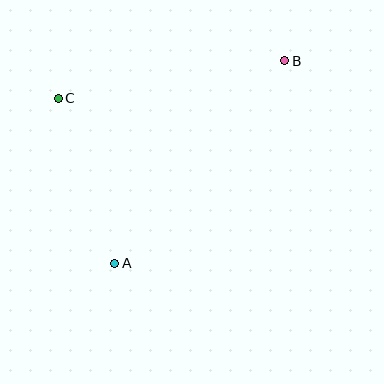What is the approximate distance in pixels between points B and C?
The distance between B and C is approximately 230 pixels.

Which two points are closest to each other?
Points A and C are closest to each other.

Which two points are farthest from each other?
Points A and B are farthest from each other.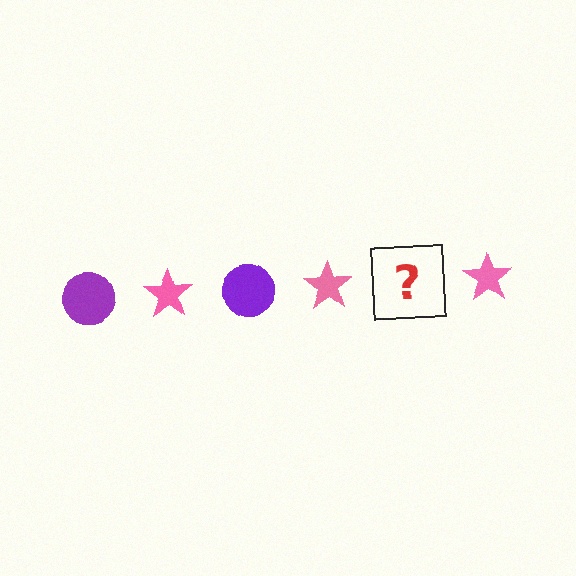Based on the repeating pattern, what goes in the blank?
The blank should be a purple circle.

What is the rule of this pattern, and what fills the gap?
The rule is that the pattern alternates between purple circle and pink star. The gap should be filled with a purple circle.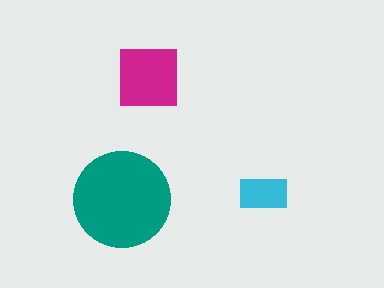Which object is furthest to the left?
The teal circle is leftmost.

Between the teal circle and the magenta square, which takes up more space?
The teal circle.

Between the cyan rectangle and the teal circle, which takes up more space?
The teal circle.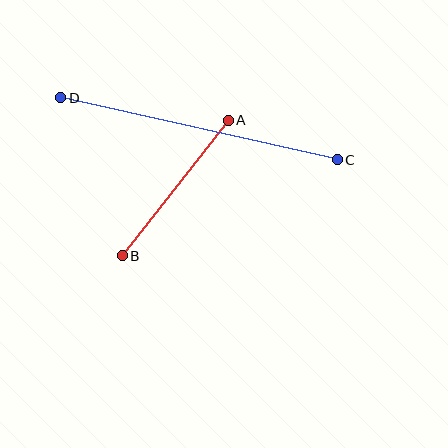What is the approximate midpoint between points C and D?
The midpoint is at approximately (199, 129) pixels.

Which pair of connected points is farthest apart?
Points C and D are farthest apart.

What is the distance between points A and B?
The distance is approximately 172 pixels.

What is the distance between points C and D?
The distance is approximately 283 pixels.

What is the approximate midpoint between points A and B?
The midpoint is at approximately (175, 188) pixels.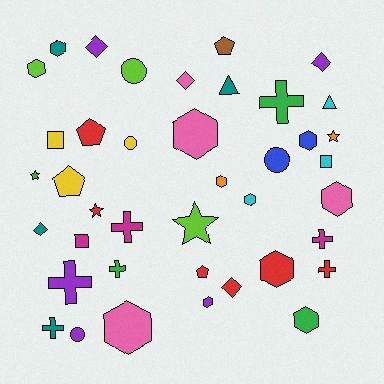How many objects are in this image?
There are 40 objects.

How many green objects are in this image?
There are 4 green objects.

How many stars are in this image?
There are 4 stars.